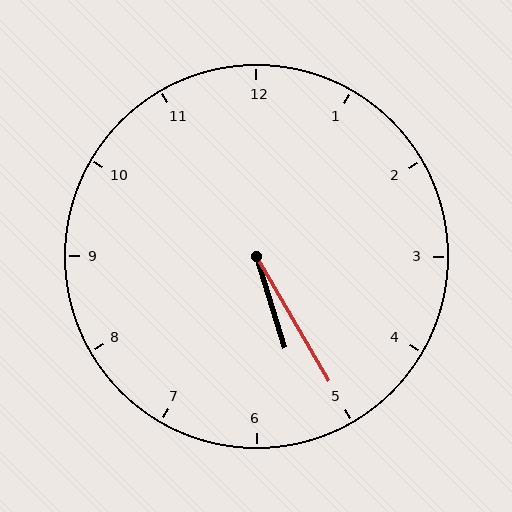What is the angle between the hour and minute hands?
Approximately 12 degrees.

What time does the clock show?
5:25.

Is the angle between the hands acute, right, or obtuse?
It is acute.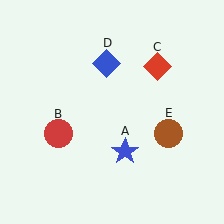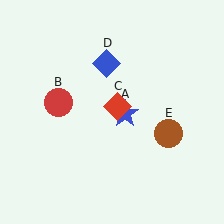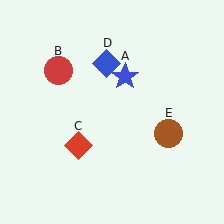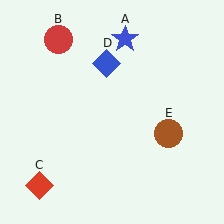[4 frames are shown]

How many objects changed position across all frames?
3 objects changed position: blue star (object A), red circle (object B), red diamond (object C).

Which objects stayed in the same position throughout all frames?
Blue diamond (object D) and brown circle (object E) remained stationary.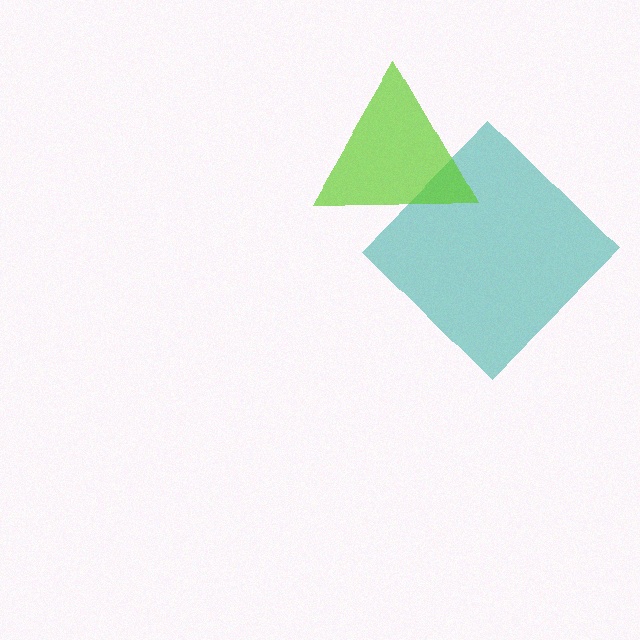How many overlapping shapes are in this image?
There are 2 overlapping shapes in the image.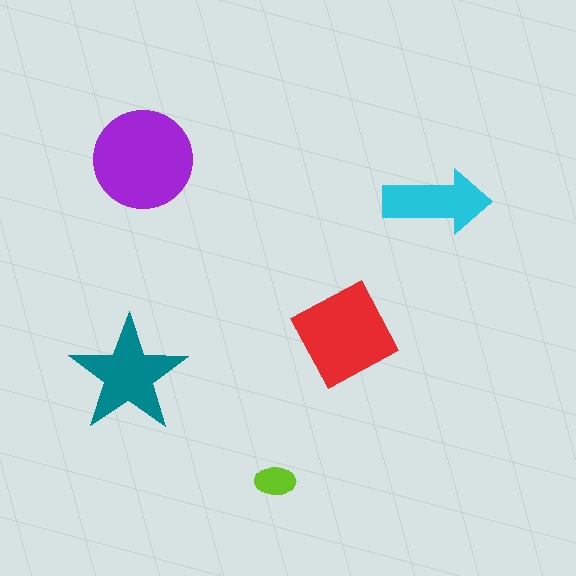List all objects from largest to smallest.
The purple circle, the red square, the teal star, the cyan arrow, the lime ellipse.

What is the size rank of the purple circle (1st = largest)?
1st.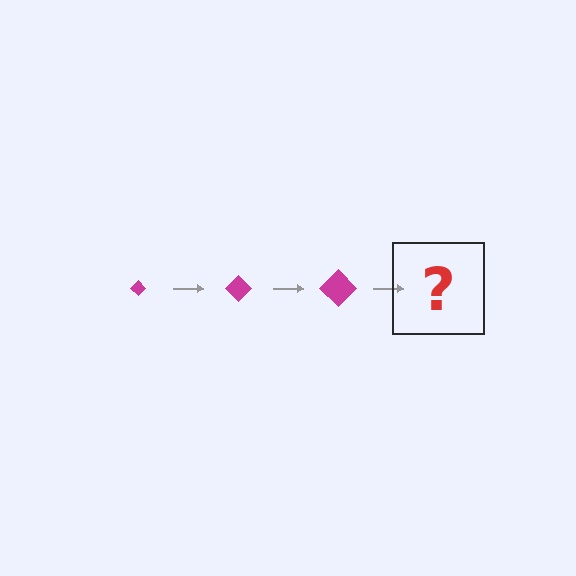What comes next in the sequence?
The next element should be a magenta diamond, larger than the previous one.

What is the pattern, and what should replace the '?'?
The pattern is that the diamond gets progressively larger each step. The '?' should be a magenta diamond, larger than the previous one.